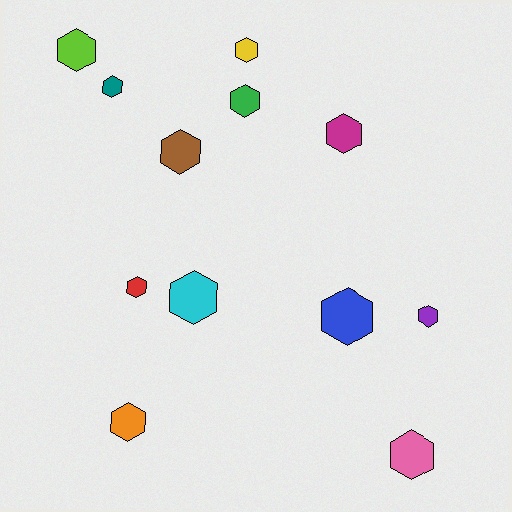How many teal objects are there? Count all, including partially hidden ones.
There is 1 teal object.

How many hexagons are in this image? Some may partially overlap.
There are 12 hexagons.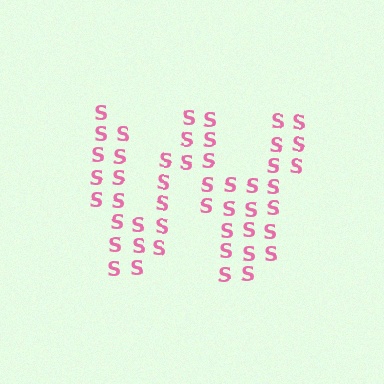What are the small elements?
The small elements are letter S's.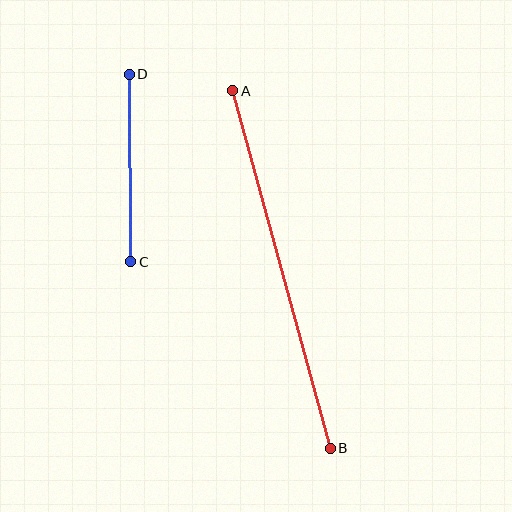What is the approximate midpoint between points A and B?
The midpoint is at approximately (281, 269) pixels.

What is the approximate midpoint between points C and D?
The midpoint is at approximately (130, 168) pixels.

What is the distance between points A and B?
The distance is approximately 371 pixels.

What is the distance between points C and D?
The distance is approximately 187 pixels.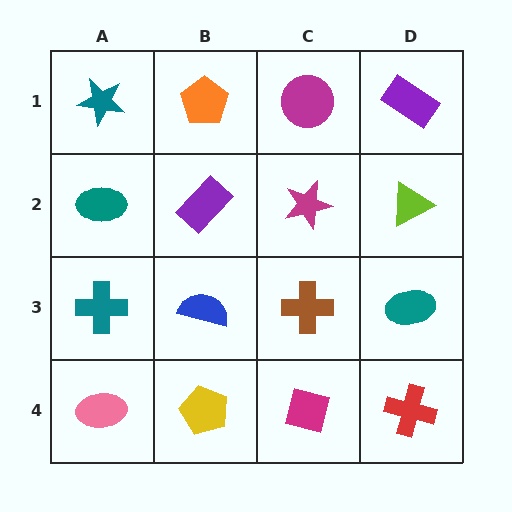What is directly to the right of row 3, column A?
A blue semicircle.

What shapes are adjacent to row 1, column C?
A magenta star (row 2, column C), an orange pentagon (row 1, column B), a purple rectangle (row 1, column D).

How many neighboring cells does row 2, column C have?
4.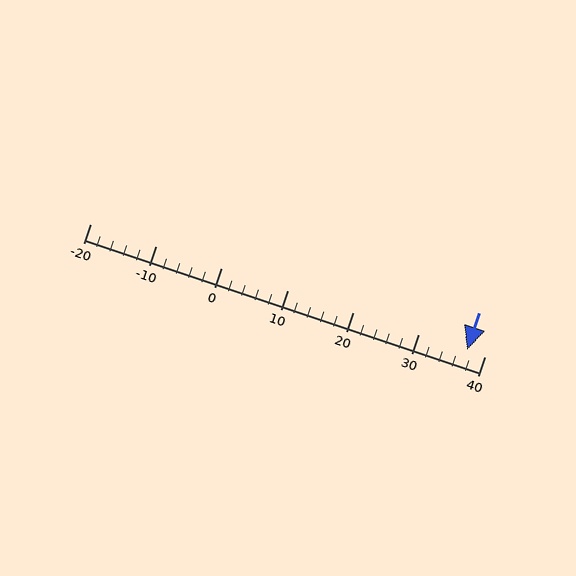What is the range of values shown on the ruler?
The ruler shows values from -20 to 40.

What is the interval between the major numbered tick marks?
The major tick marks are spaced 10 units apart.